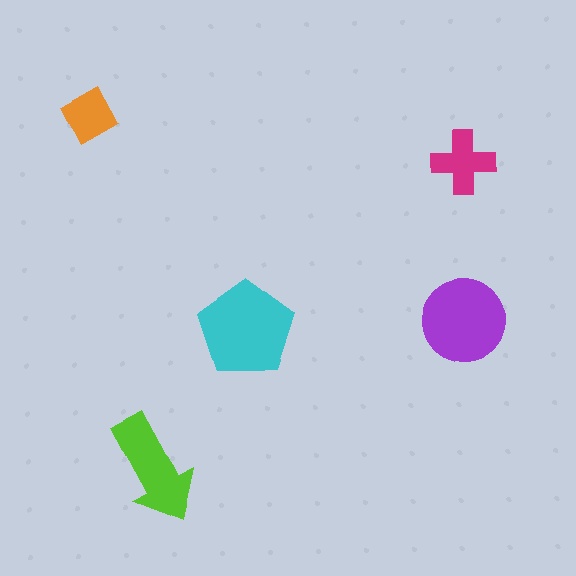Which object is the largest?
The cyan pentagon.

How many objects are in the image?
There are 5 objects in the image.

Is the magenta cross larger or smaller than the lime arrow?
Smaller.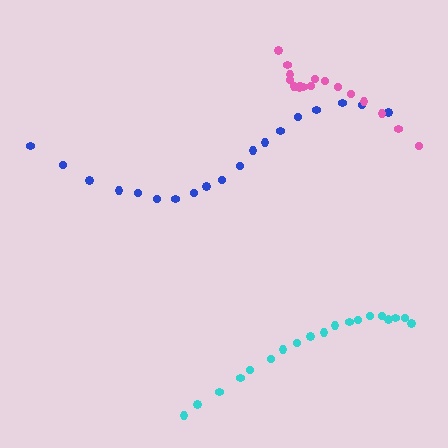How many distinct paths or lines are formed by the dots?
There are 3 distinct paths.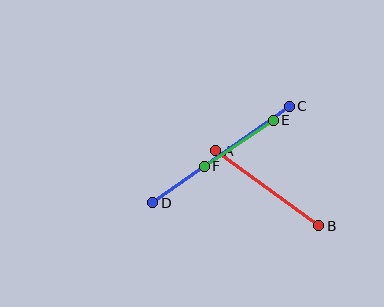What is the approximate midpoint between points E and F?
The midpoint is at approximately (239, 143) pixels.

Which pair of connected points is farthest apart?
Points C and D are farthest apart.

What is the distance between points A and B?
The distance is approximately 127 pixels.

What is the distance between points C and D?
The distance is approximately 167 pixels.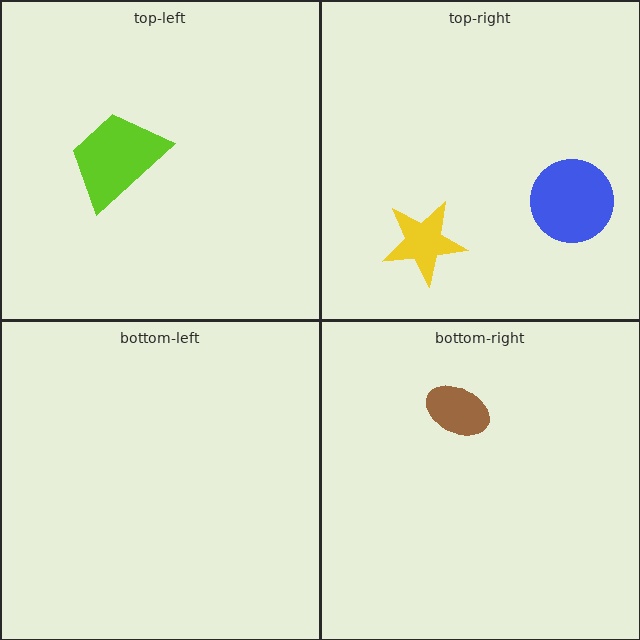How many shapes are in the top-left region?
1.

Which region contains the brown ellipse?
The bottom-right region.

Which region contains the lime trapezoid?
The top-left region.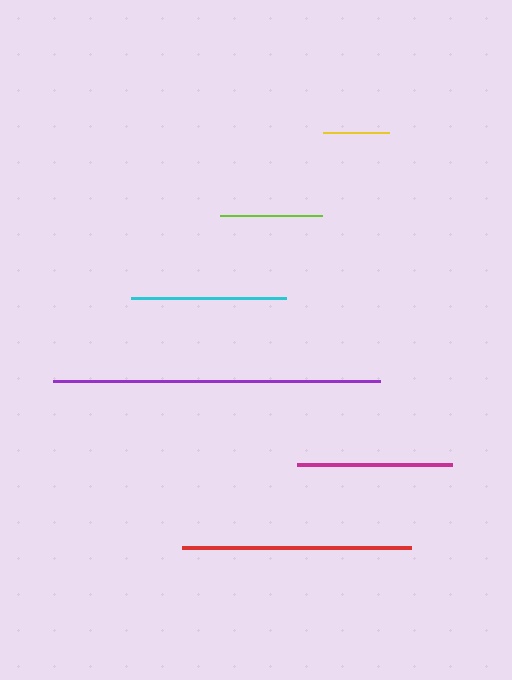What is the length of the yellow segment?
The yellow segment is approximately 66 pixels long.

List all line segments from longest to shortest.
From longest to shortest: purple, red, magenta, cyan, lime, yellow.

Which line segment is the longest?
The purple line is the longest at approximately 327 pixels.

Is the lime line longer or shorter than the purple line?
The purple line is longer than the lime line.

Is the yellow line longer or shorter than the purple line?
The purple line is longer than the yellow line.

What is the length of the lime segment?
The lime segment is approximately 102 pixels long.